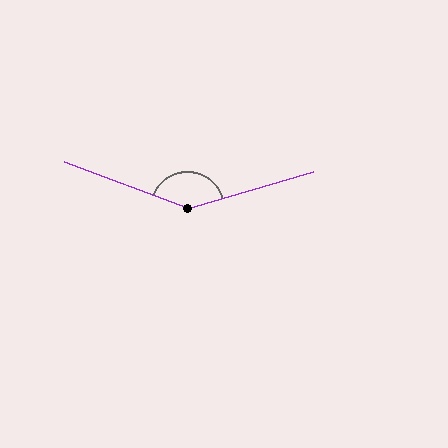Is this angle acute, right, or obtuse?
It is obtuse.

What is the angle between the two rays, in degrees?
Approximately 143 degrees.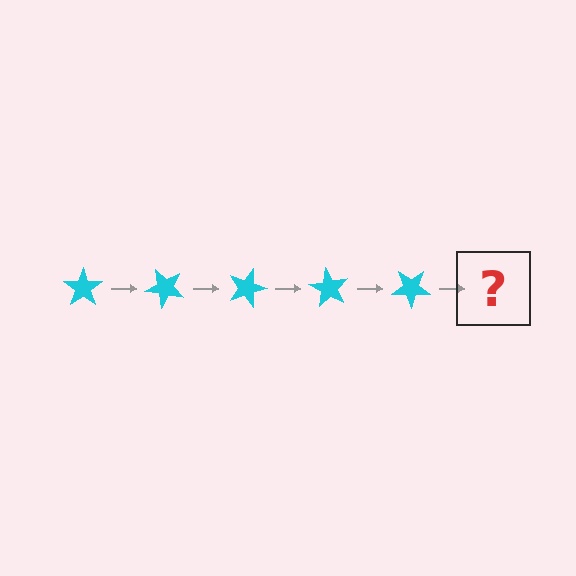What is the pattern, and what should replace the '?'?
The pattern is that the star rotates 45 degrees each step. The '?' should be a cyan star rotated 225 degrees.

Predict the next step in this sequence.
The next step is a cyan star rotated 225 degrees.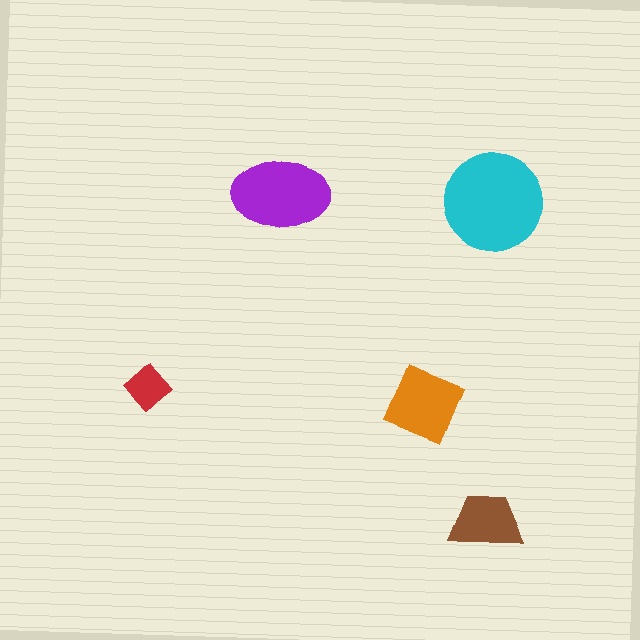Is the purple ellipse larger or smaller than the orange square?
Larger.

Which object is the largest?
The cyan circle.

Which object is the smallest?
The red diamond.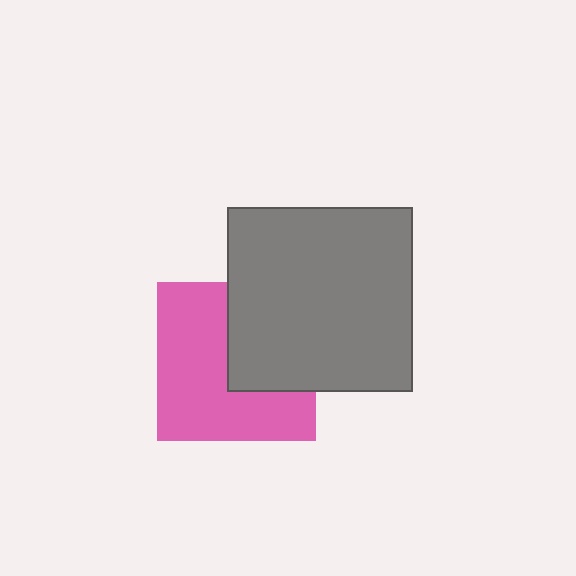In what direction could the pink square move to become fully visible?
The pink square could move left. That would shift it out from behind the gray square entirely.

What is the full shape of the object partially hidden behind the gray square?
The partially hidden object is a pink square.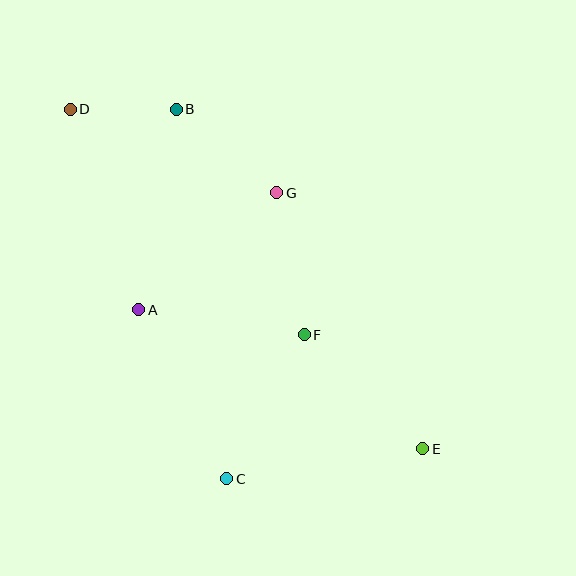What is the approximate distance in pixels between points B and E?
The distance between B and E is approximately 419 pixels.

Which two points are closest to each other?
Points B and D are closest to each other.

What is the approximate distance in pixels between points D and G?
The distance between D and G is approximately 223 pixels.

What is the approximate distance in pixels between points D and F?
The distance between D and F is approximately 325 pixels.